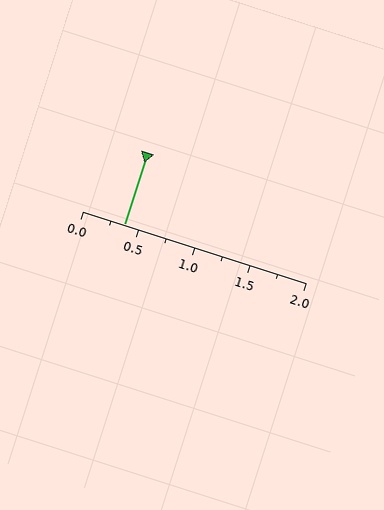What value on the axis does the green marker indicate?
The marker indicates approximately 0.38.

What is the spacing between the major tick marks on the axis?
The major ticks are spaced 0.5 apart.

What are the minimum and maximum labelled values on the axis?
The axis runs from 0.0 to 2.0.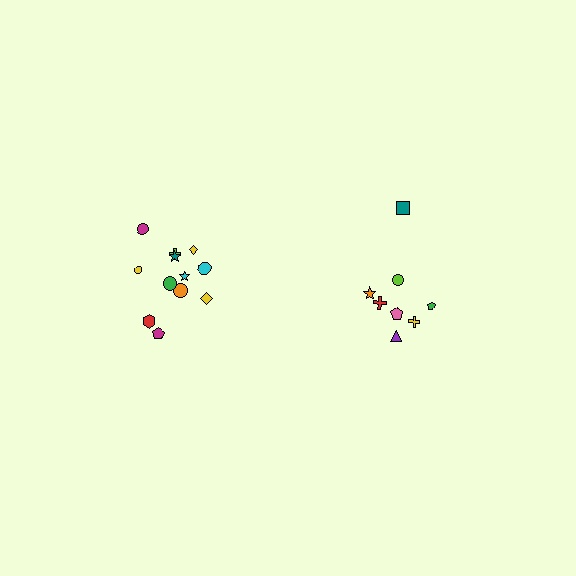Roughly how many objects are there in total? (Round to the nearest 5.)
Roughly 20 objects in total.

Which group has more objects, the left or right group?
The left group.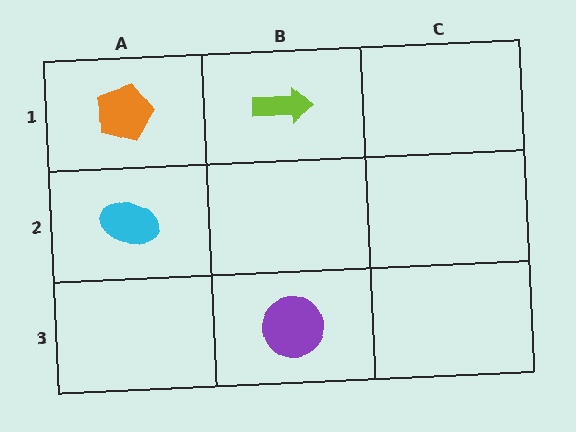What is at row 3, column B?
A purple circle.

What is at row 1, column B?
A lime arrow.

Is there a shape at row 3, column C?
No, that cell is empty.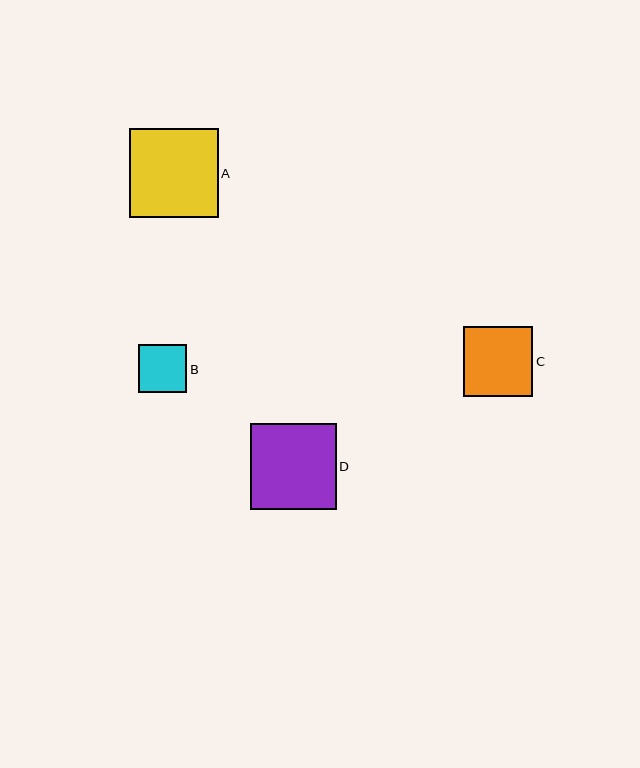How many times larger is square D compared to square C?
Square D is approximately 1.2 times the size of square C.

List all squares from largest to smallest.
From largest to smallest: A, D, C, B.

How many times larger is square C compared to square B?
Square C is approximately 1.4 times the size of square B.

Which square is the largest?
Square A is the largest with a size of approximately 89 pixels.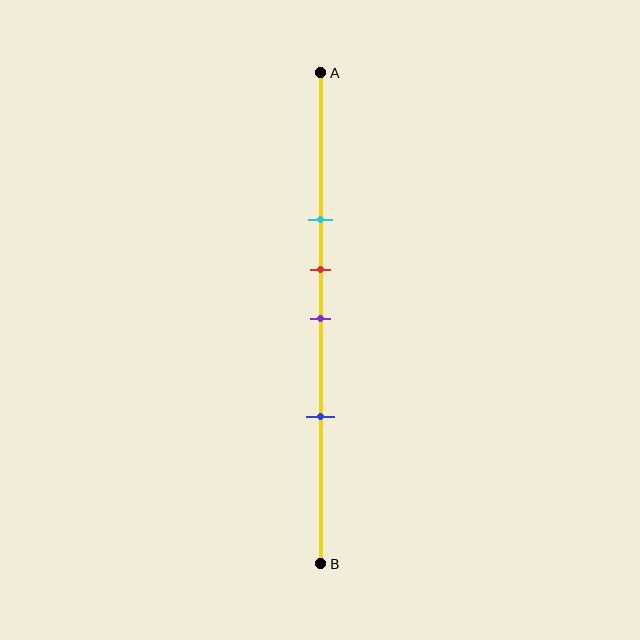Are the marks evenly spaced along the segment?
No, the marks are not evenly spaced.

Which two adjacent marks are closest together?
The red and purple marks are the closest adjacent pair.